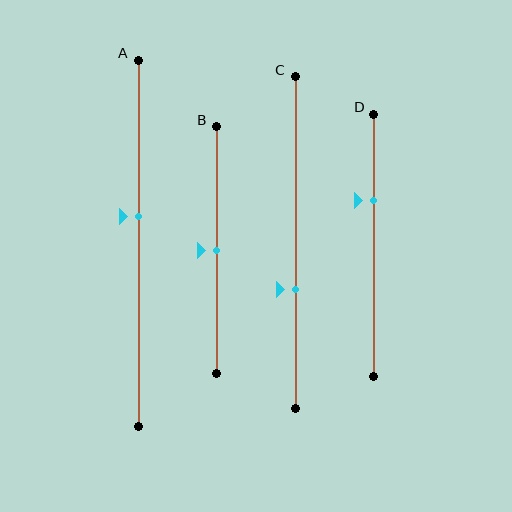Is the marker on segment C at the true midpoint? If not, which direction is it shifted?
No, the marker on segment C is shifted downward by about 14% of the segment length.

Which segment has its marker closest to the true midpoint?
Segment B has its marker closest to the true midpoint.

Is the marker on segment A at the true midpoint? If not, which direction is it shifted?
No, the marker on segment A is shifted upward by about 7% of the segment length.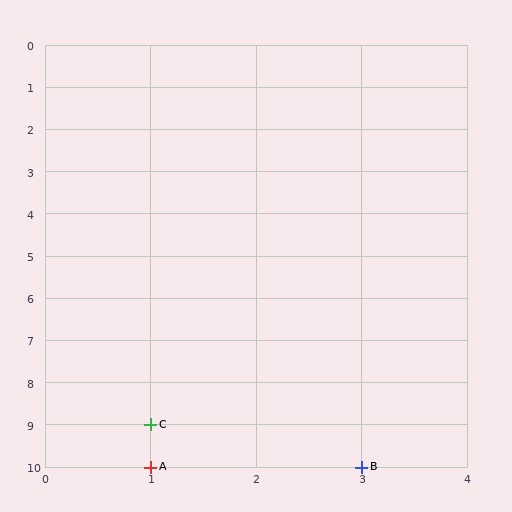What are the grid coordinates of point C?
Point C is at grid coordinates (1, 9).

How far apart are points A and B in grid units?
Points A and B are 2 columns apart.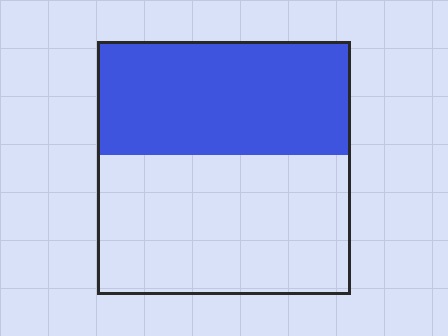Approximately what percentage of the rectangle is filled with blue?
Approximately 45%.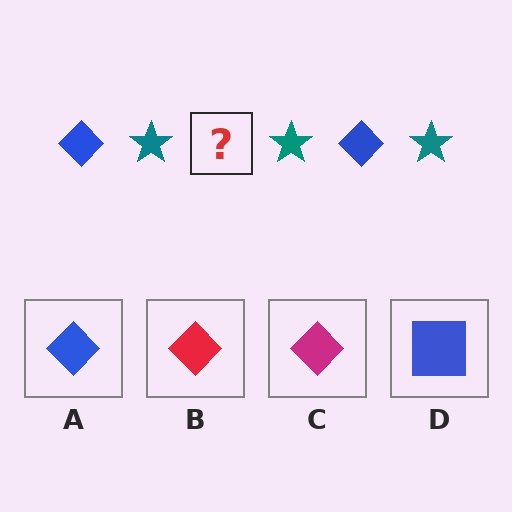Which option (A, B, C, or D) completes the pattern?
A.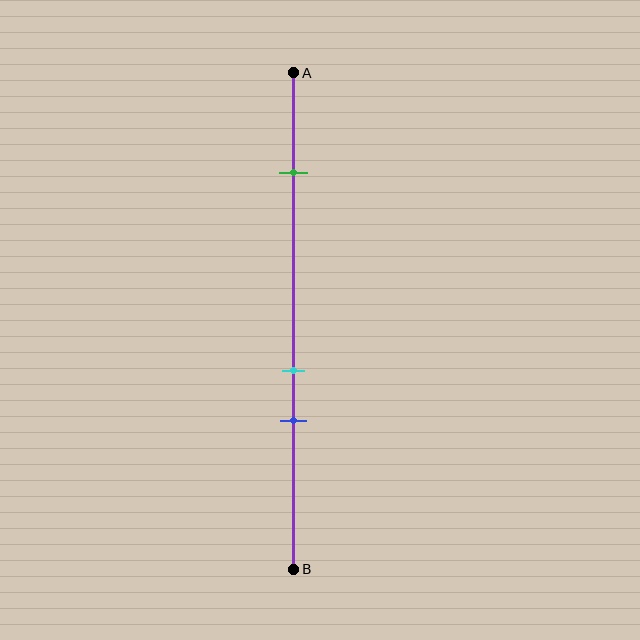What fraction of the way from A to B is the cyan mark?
The cyan mark is approximately 60% (0.6) of the way from A to B.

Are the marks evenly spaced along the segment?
No, the marks are not evenly spaced.